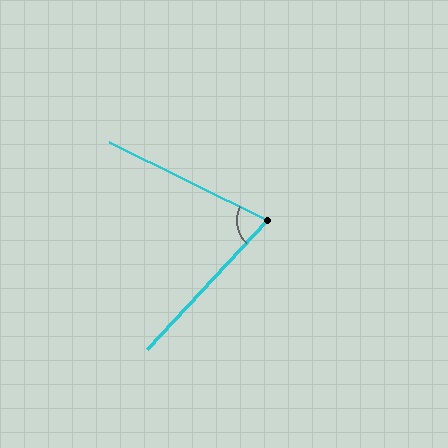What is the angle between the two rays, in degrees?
Approximately 73 degrees.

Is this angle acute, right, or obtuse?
It is acute.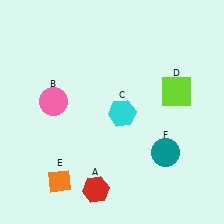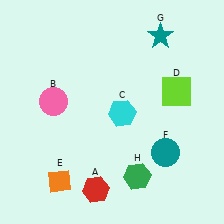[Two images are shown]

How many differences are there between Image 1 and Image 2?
There are 2 differences between the two images.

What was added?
A teal star (G), a green hexagon (H) were added in Image 2.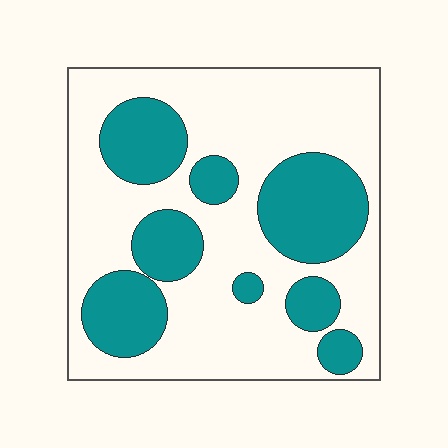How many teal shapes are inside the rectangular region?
8.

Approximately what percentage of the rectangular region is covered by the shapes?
Approximately 35%.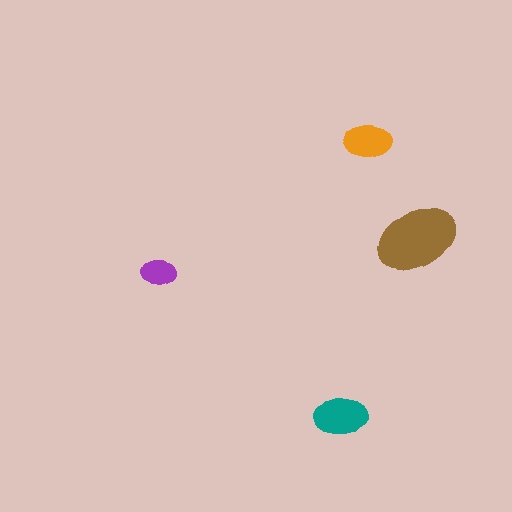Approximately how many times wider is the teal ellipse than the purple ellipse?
About 1.5 times wider.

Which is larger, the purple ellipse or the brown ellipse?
The brown one.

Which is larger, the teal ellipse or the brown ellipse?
The brown one.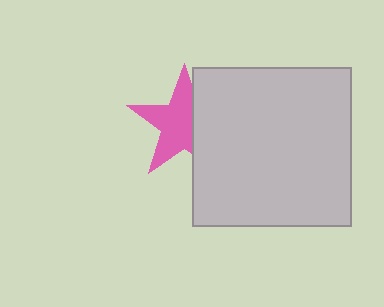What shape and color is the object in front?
The object in front is a light gray square.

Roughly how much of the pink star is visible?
About half of it is visible (roughly 63%).